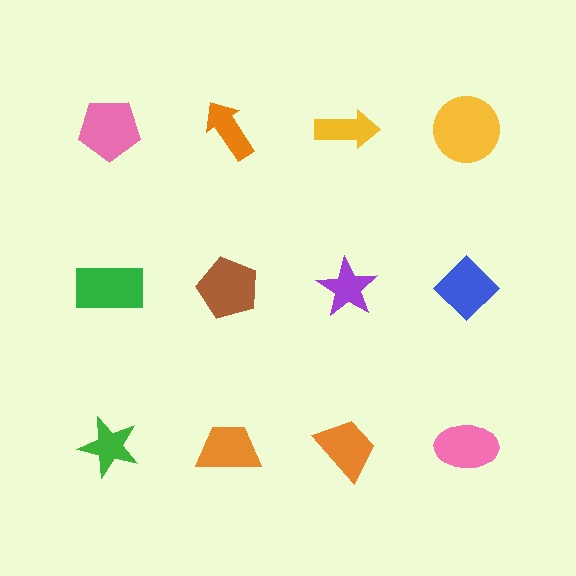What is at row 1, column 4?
A yellow circle.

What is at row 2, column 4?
A blue diamond.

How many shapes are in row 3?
4 shapes.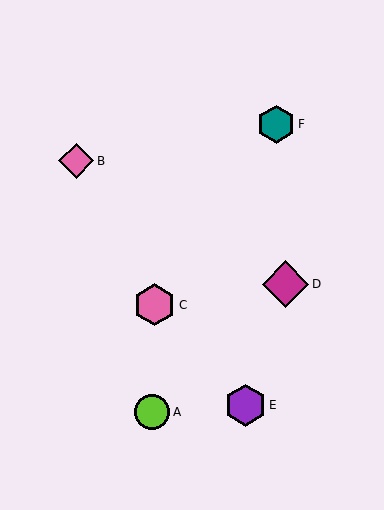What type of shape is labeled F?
Shape F is a teal hexagon.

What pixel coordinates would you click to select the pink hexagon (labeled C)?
Click at (155, 305) to select the pink hexagon C.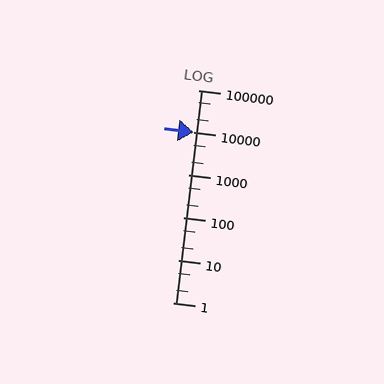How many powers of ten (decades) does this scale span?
The scale spans 5 decades, from 1 to 100000.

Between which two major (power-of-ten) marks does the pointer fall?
The pointer is between 10000 and 100000.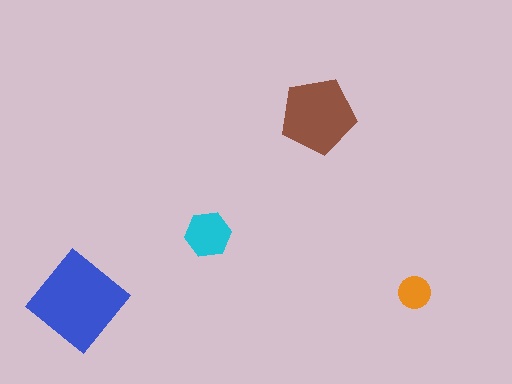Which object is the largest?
The blue diamond.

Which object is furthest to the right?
The orange circle is rightmost.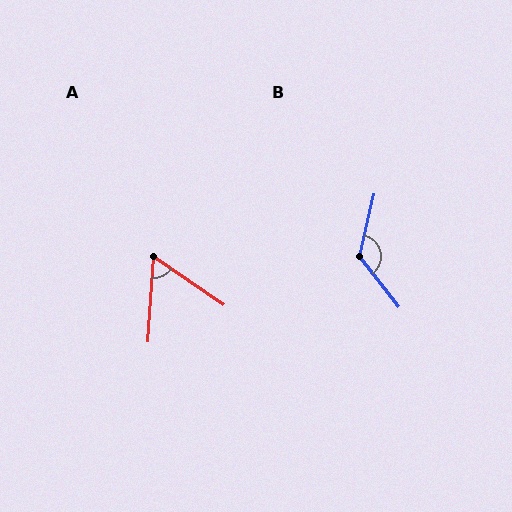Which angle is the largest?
B, at approximately 128 degrees.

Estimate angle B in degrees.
Approximately 128 degrees.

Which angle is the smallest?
A, at approximately 59 degrees.